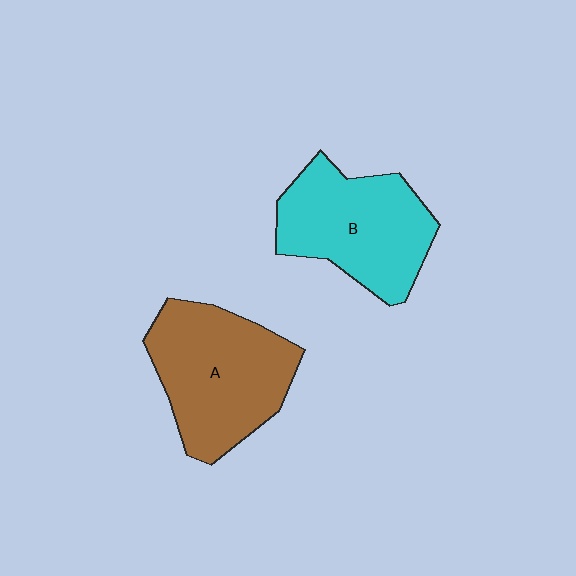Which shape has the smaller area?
Shape B (cyan).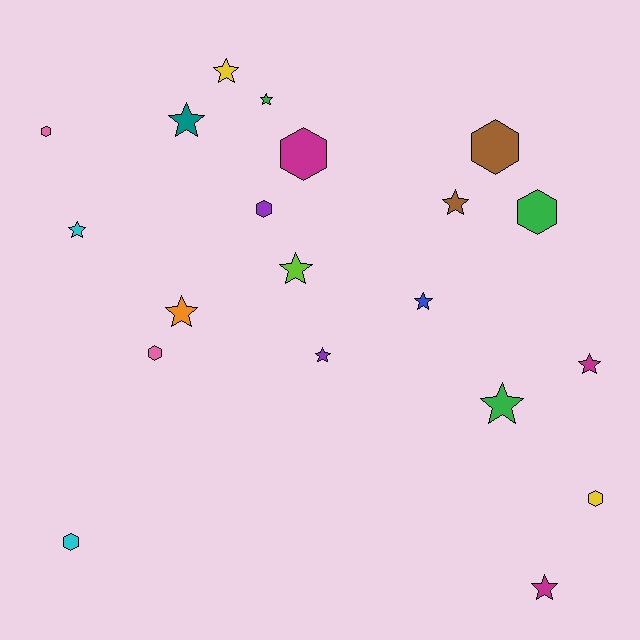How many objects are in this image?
There are 20 objects.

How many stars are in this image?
There are 12 stars.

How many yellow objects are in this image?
There are 2 yellow objects.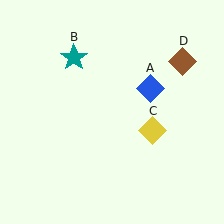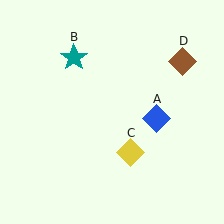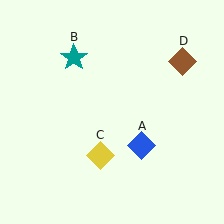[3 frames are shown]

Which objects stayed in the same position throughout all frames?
Teal star (object B) and brown diamond (object D) remained stationary.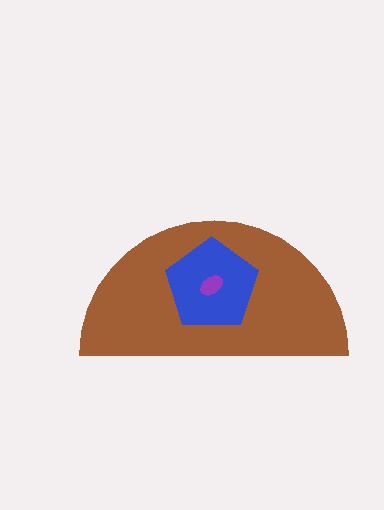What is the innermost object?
The purple ellipse.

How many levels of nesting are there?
3.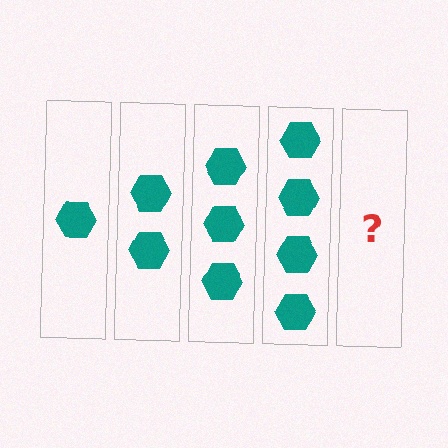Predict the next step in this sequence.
The next step is 5 hexagons.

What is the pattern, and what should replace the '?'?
The pattern is that each step adds one more hexagon. The '?' should be 5 hexagons.